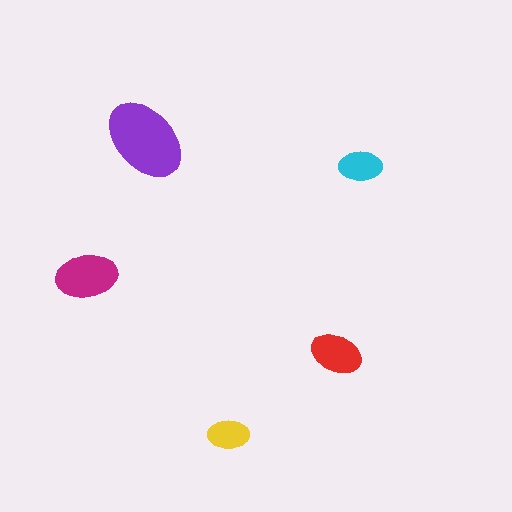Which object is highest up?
The purple ellipse is topmost.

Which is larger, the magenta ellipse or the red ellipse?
The magenta one.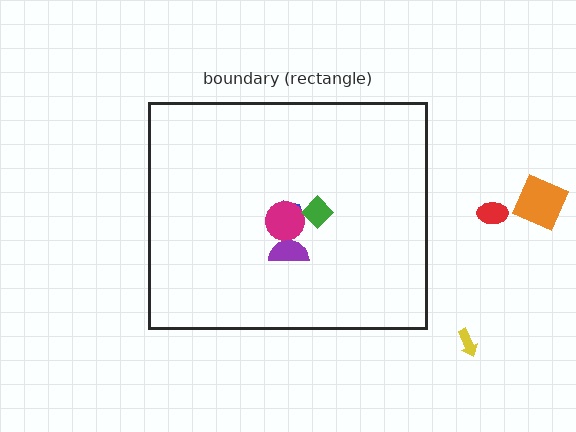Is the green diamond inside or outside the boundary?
Inside.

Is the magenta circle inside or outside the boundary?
Inside.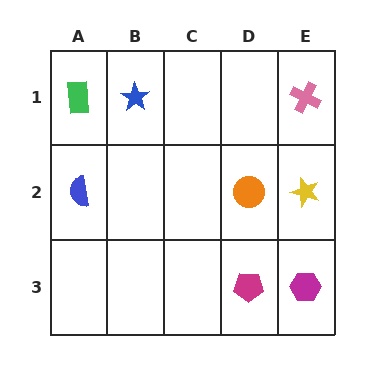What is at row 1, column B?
A blue star.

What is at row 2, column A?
A blue semicircle.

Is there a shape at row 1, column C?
No, that cell is empty.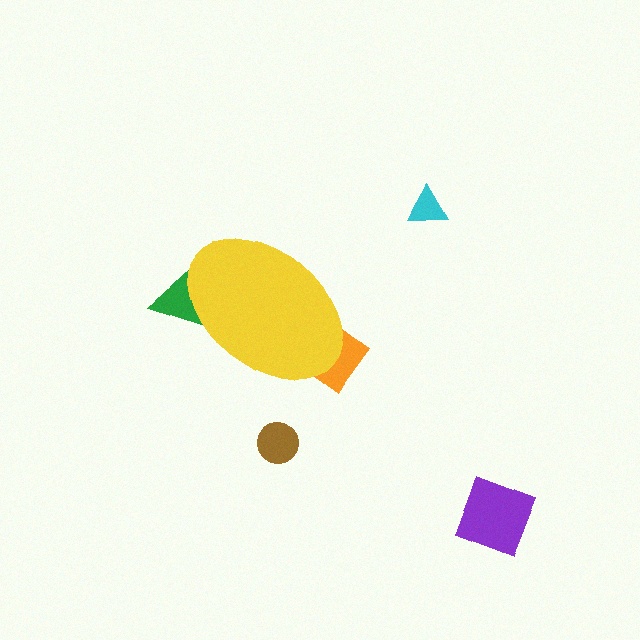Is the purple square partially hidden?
No, the purple square is fully visible.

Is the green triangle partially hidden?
Yes, the green triangle is partially hidden behind the yellow ellipse.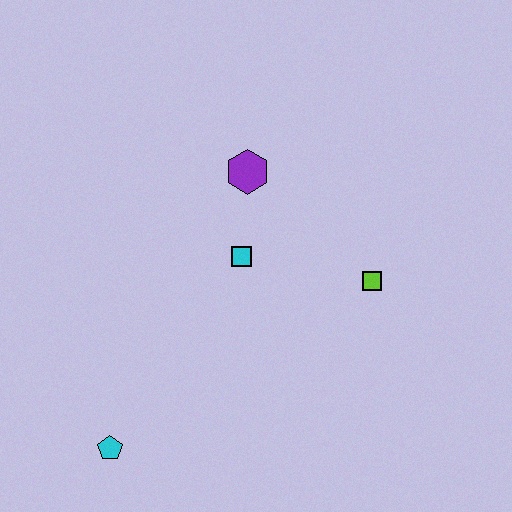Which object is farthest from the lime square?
The cyan pentagon is farthest from the lime square.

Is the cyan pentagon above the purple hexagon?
No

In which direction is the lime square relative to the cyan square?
The lime square is to the right of the cyan square.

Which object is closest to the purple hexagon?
The cyan square is closest to the purple hexagon.